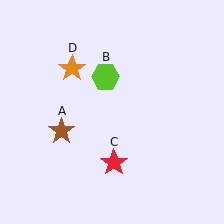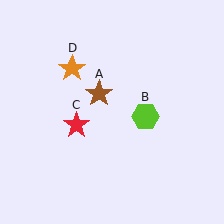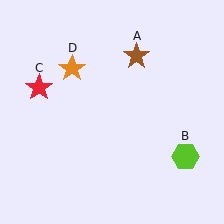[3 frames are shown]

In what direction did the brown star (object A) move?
The brown star (object A) moved up and to the right.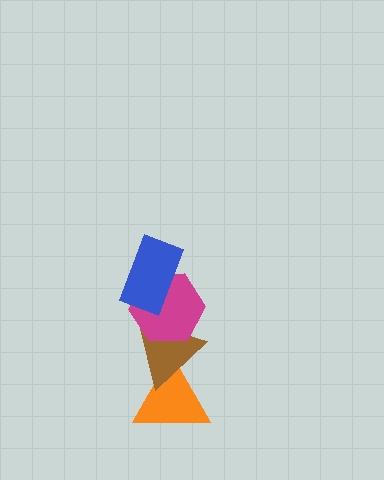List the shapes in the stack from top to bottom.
From top to bottom: the blue rectangle, the magenta hexagon, the brown triangle, the orange triangle.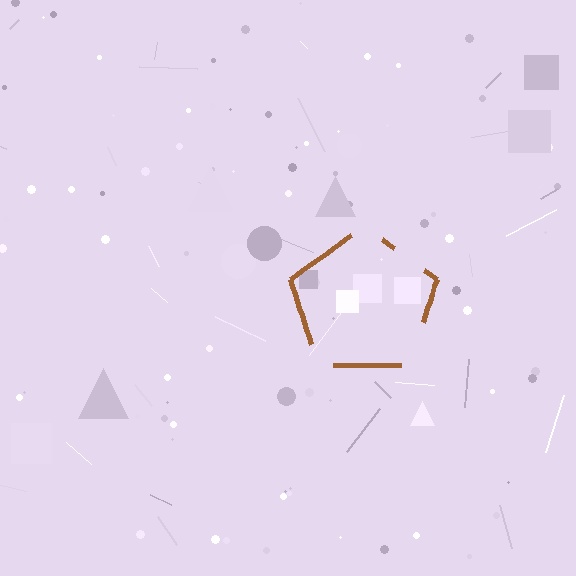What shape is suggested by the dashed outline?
The dashed outline suggests a pentagon.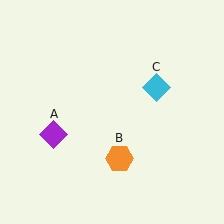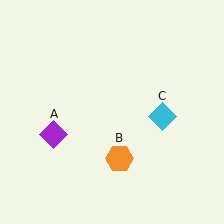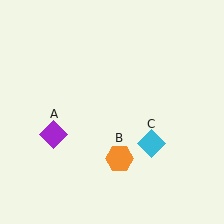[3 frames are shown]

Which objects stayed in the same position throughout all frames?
Purple diamond (object A) and orange hexagon (object B) remained stationary.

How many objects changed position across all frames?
1 object changed position: cyan diamond (object C).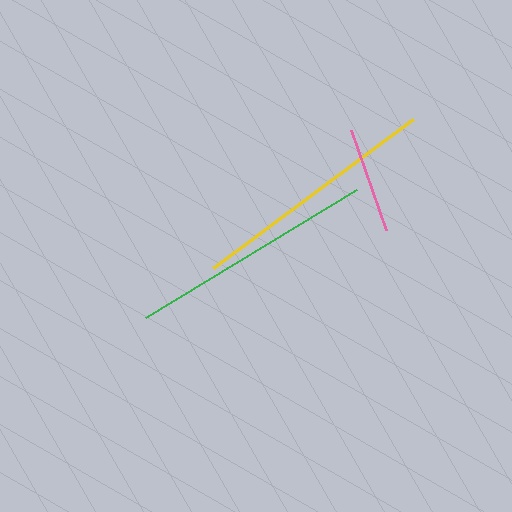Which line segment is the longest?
The yellow line is the longest at approximately 249 pixels.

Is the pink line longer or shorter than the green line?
The green line is longer than the pink line.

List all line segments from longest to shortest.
From longest to shortest: yellow, green, pink.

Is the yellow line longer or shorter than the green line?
The yellow line is longer than the green line.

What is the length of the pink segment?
The pink segment is approximately 106 pixels long.